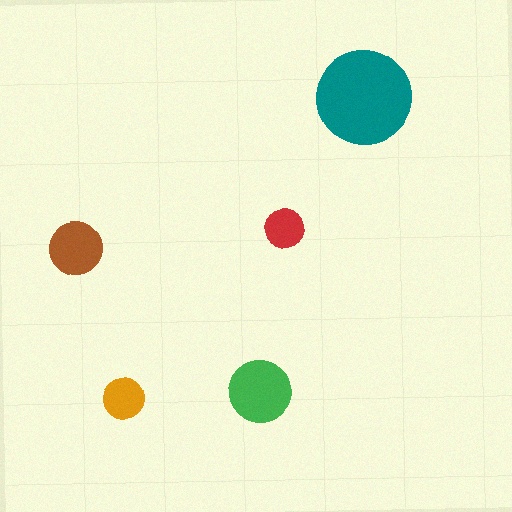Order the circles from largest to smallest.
the teal one, the green one, the brown one, the orange one, the red one.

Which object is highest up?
The teal circle is topmost.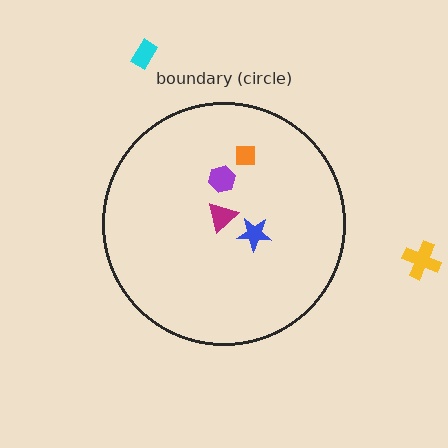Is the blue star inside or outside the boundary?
Inside.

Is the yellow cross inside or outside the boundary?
Outside.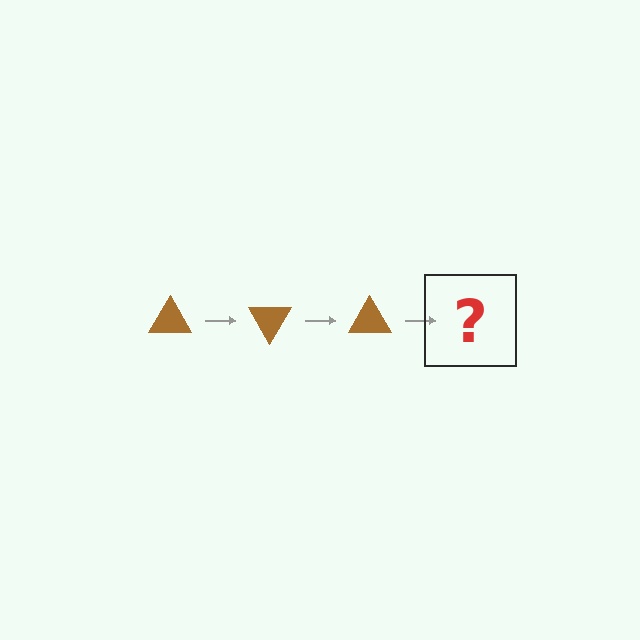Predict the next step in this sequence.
The next step is a brown triangle rotated 180 degrees.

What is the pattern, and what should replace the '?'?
The pattern is that the triangle rotates 60 degrees each step. The '?' should be a brown triangle rotated 180 degrees.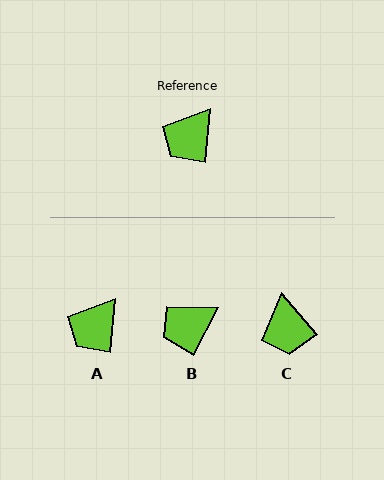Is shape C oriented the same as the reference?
No, it is off by about 47 degrees.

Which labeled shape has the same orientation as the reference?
A.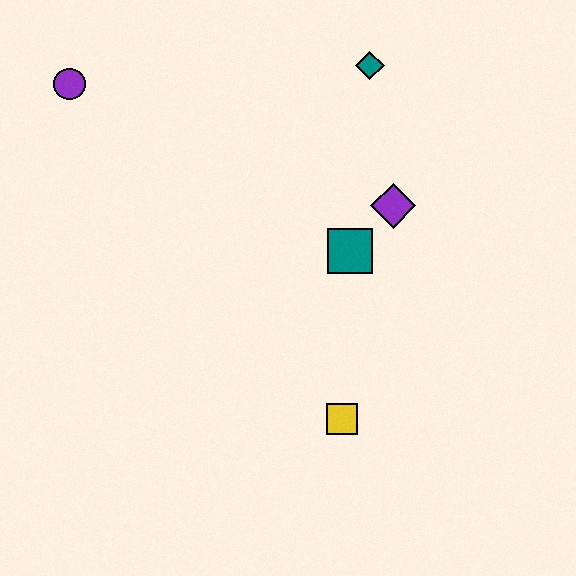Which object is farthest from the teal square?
The purple circle is farthest from the teal square.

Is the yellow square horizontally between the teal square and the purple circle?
Yes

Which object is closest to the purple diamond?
The teal square is closest to the purple diamond.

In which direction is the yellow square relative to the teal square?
The yellow square is below the teal square.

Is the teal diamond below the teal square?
No